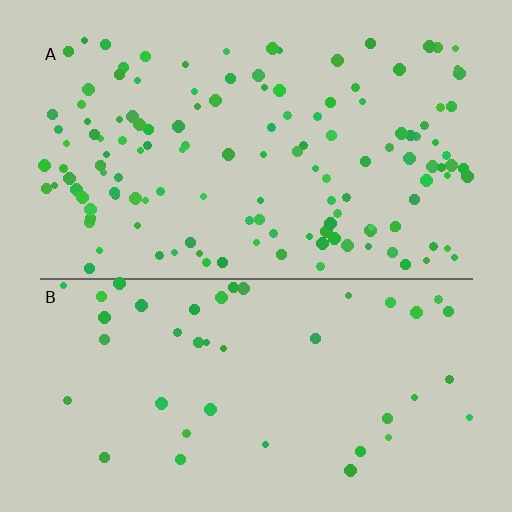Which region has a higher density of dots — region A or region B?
A (the top).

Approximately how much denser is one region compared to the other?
Approximately 3.2× — region A over region B.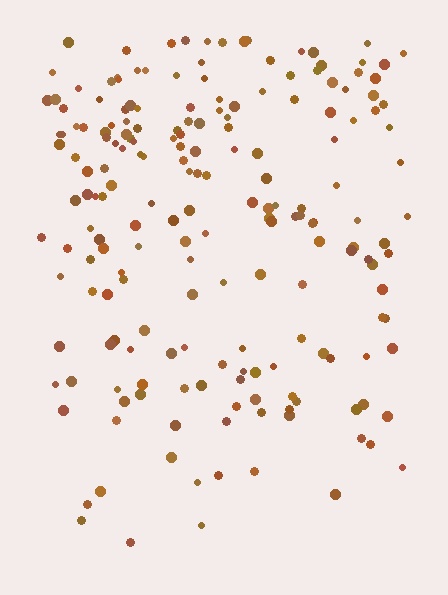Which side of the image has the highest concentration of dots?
The top.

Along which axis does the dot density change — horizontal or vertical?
Vertical.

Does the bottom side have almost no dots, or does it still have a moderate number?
Still a moderate number, just noticeably fewer than the top.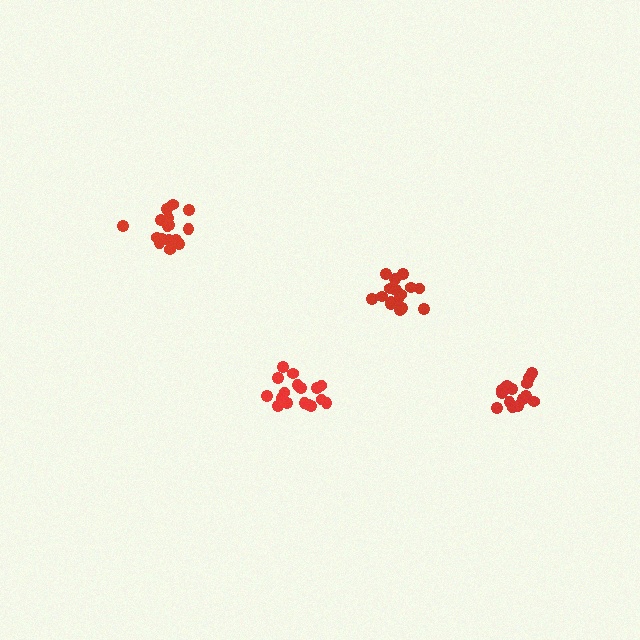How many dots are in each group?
Group 1: 16 dots, Group 2: 17 dots, Group 3: 16 dots, Group 4: 16 dots (65 total).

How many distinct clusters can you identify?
There are 4 distinct clusters.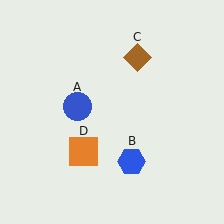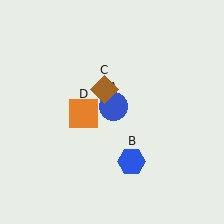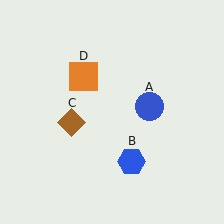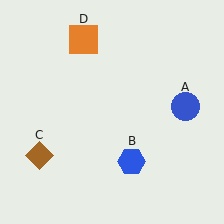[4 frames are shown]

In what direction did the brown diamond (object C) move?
The brown diamond (object C) moved down and to the left.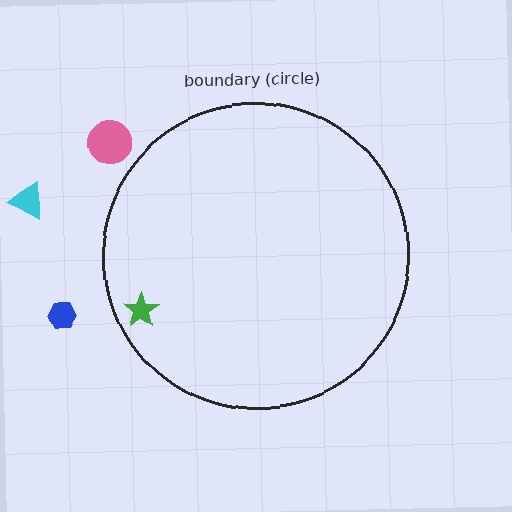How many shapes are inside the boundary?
1 inside, 3 outside.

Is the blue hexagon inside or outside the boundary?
Outside.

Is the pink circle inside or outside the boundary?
Outside.